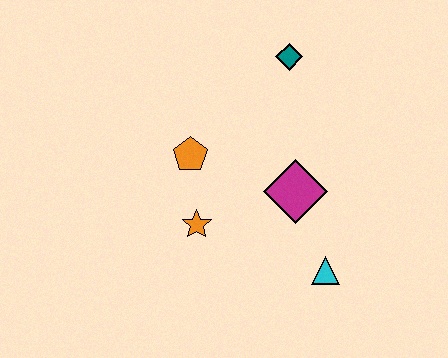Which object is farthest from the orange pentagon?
The cyan triangle is farthest from the orange pentagon.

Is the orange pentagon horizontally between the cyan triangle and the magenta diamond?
No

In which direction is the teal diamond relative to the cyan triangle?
The teal diamond is above the cyan triangle.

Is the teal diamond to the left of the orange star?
No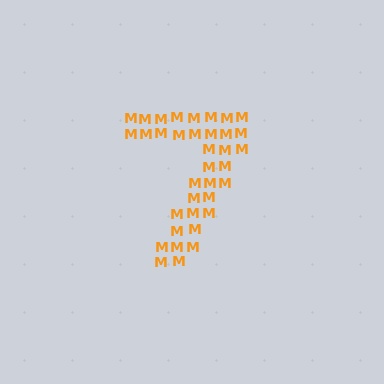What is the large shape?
The large shape is the digit 7.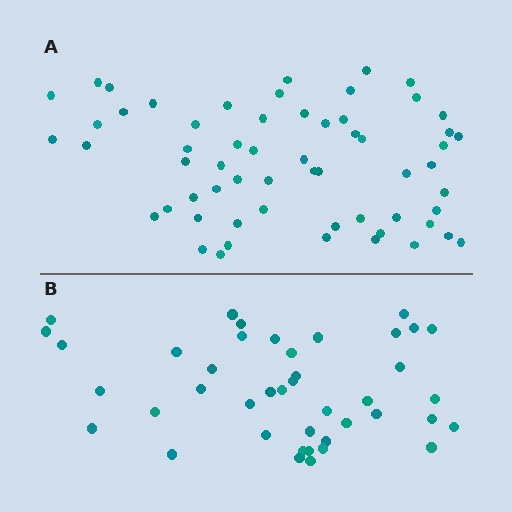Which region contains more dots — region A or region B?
Region A (the top region) has more dots.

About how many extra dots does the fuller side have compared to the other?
Region A has approximately 20 more dots than region B.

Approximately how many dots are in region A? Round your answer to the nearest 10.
About 60 dots.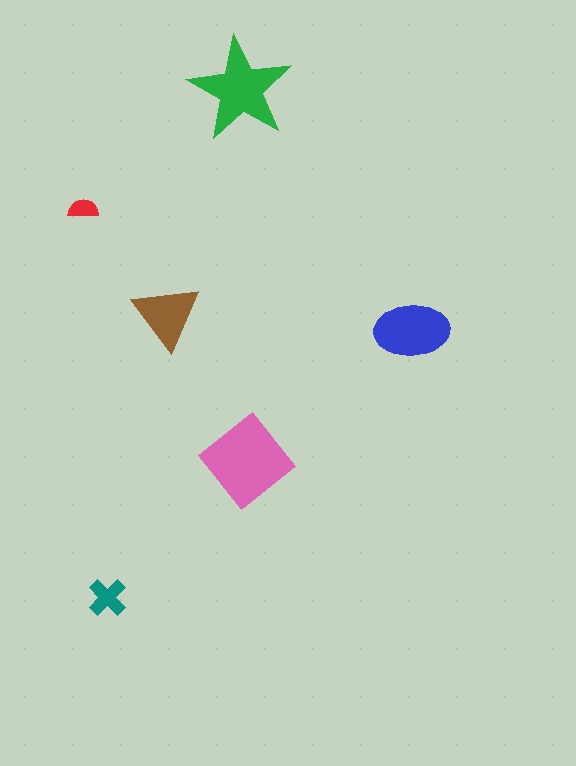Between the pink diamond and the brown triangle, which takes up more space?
The pink diamond.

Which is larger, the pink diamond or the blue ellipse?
The pink diamond.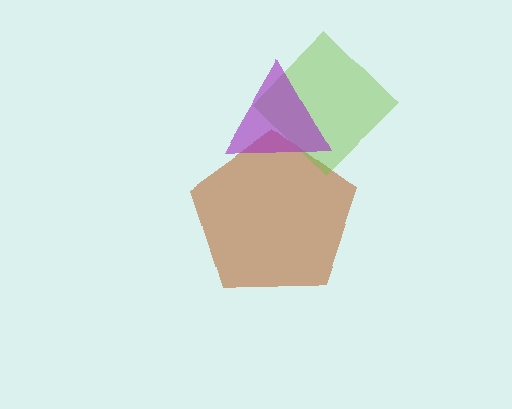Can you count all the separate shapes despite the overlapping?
Yes, there are 3 separate shapes.